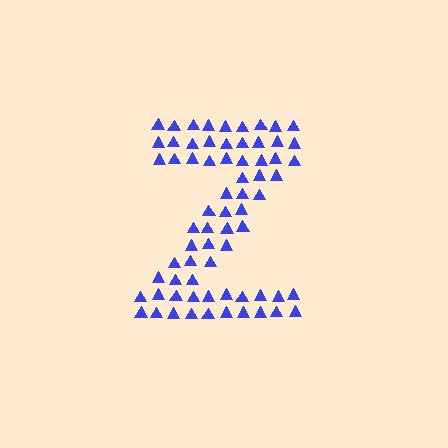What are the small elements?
The small elements are triangles.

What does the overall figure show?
The overall figure shows the letter Z.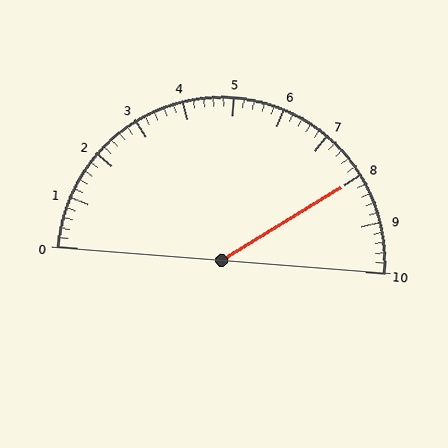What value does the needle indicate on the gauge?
The needle indicates approximately 8.0.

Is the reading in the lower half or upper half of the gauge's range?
The reading is in the upper half of the range (0 to 10).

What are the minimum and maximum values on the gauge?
The gauge ranges from 0 to 10.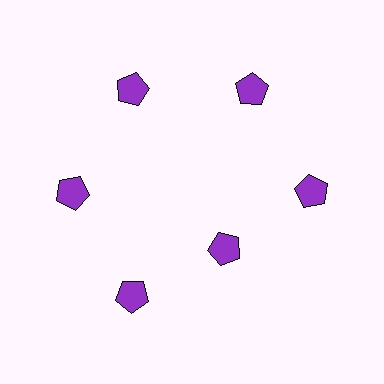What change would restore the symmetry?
The symmetry would be restored by moving it outward, back onto the ring so that all 6 pentagons sit at equal angles and equal distance from the center.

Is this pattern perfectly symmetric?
No. The 6 purple pentagons are arranged in a ring, but one element near the 5 o'clock position is pulled inward toward the center, breaking the 6-fold rotational symmetry.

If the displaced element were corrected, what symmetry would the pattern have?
It would have 6-fold rotational symmetry — the pattern would map onto itself every 60 degrees.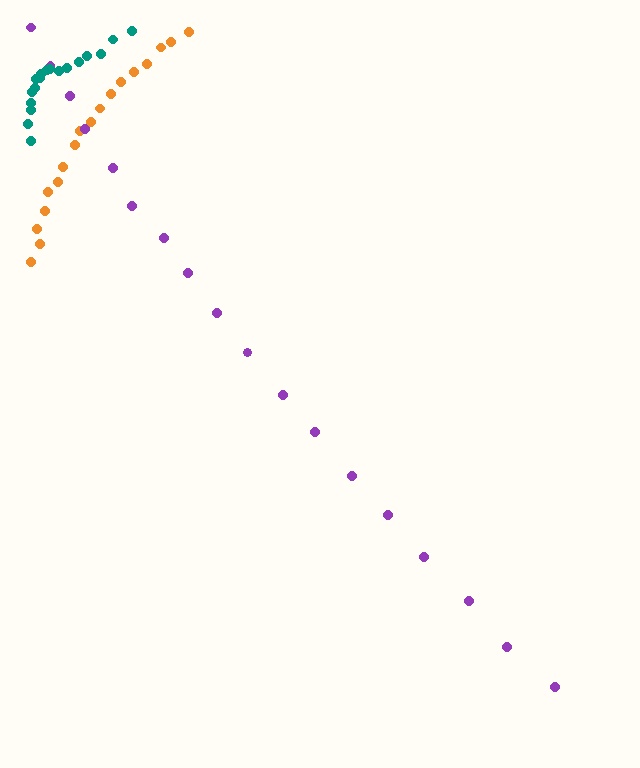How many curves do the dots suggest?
There are 3 distinct paths.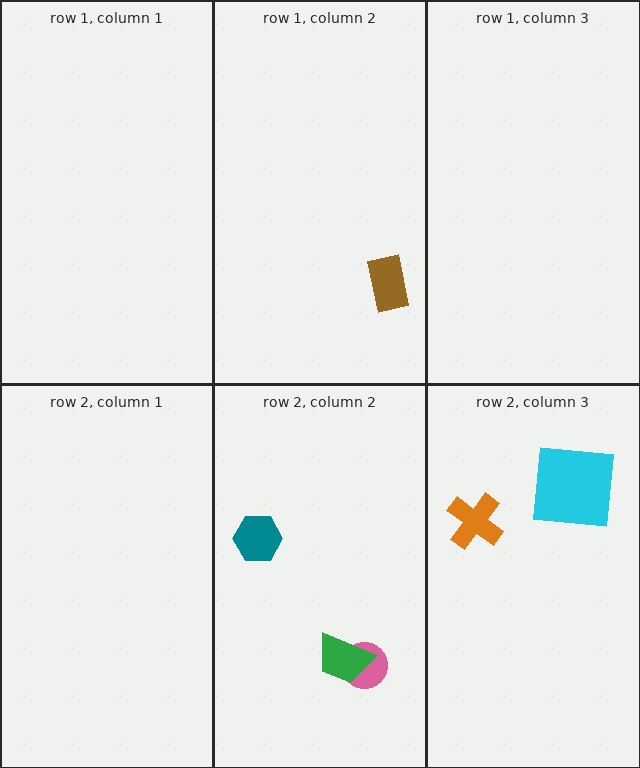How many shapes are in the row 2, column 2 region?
3.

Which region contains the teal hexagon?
The row 2, column 2 region.